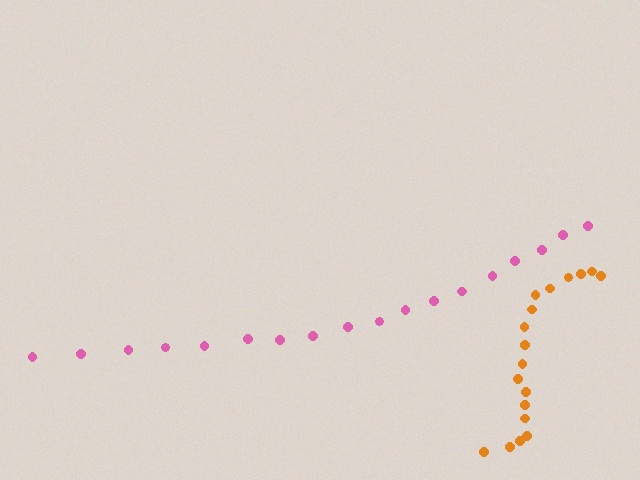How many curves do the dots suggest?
There are 2 distinct paths.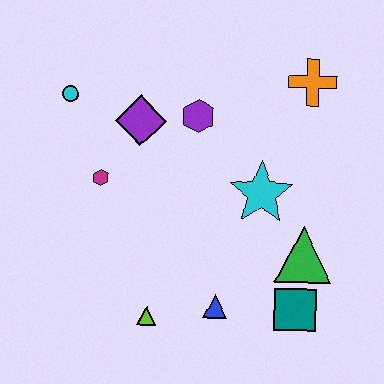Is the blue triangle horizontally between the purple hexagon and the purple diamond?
No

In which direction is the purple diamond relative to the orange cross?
The purple diamond is to the left of the orange cross.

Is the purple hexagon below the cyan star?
No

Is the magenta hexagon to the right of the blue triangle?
No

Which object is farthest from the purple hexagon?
The teal square is farthest from the purple hexagon.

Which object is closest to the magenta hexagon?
The purple diamond is closest to the magenta hexagon.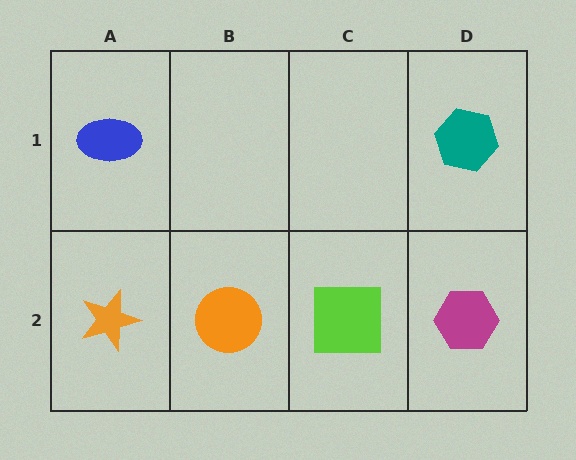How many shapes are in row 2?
4 shapes.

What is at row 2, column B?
An orange circle.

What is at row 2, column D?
A magenta hexagon.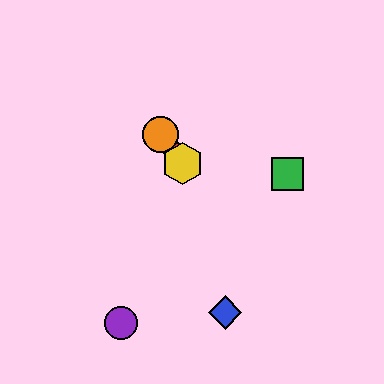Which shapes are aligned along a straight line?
The red diamond, the yellow hexagon, the orange circle are aligned along a straight line.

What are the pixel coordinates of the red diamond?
The red diamond is at (170, 147).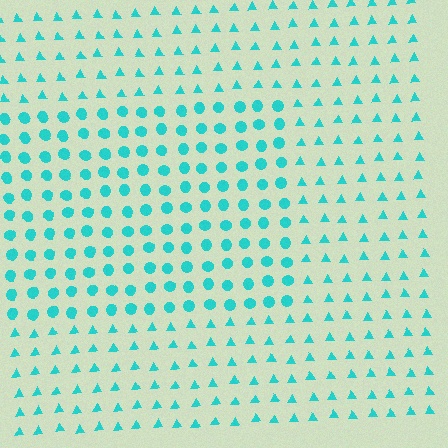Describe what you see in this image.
The image is filled with small cyan elements arranged in a uniform grid. A rectangle-shaped region contains circles, while the surrounding area contains triangles. The boundary is defined purely by the change in element shape.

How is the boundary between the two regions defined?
The boundary is defined by a change in element shape: circles inside vs. triangles outside. All elements share the same color and spacing.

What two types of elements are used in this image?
The image uses circles inside the rectangle region and triangles outside it.